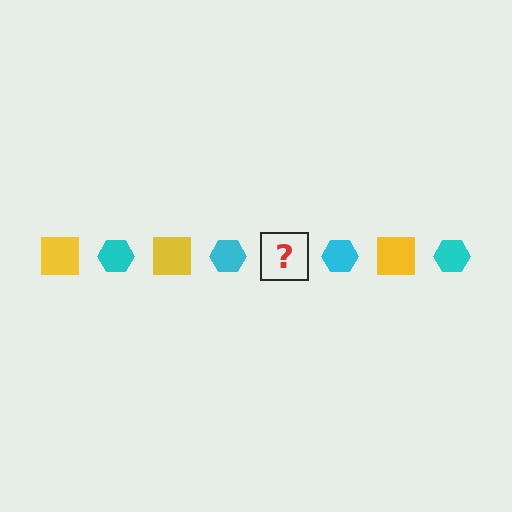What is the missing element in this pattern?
The missing element is a yellow square.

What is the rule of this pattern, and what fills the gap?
The rule is that the pattern alternates between yellow square and cyan hexagon. The gap should be filled with a yellow square.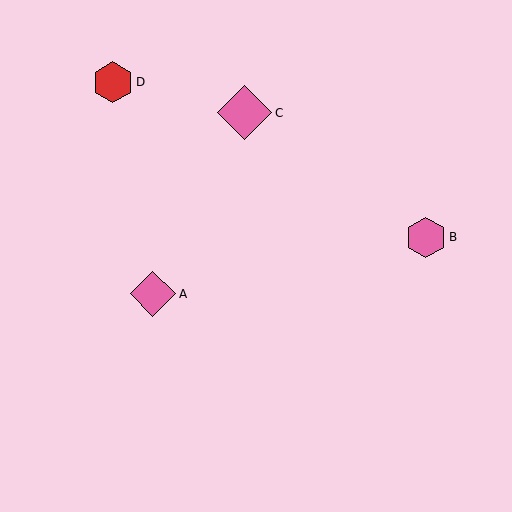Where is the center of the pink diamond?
The center of the pink diamond is at (153, 294).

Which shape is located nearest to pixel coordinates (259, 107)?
The pink diamond (labeled C) at (244, 113) is nearest to that location.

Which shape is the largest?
The pink diamond (labeled C) is the largest.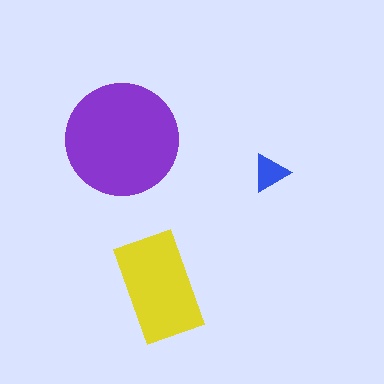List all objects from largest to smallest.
The purple circle, the yellow rectangle, the blue triangle.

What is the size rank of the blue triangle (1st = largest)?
3rd.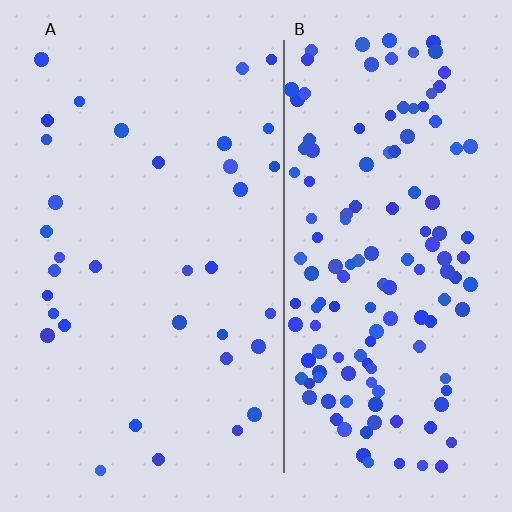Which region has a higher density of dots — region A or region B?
B (the right).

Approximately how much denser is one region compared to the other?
Approximately 4.1× — region B over region A.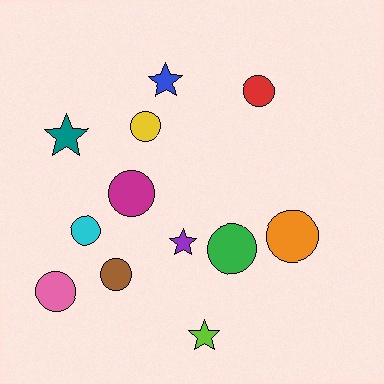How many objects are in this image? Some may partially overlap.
There are 12 objects.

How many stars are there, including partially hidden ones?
There are 4 stars.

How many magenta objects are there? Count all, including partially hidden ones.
There is 1 magenta object.